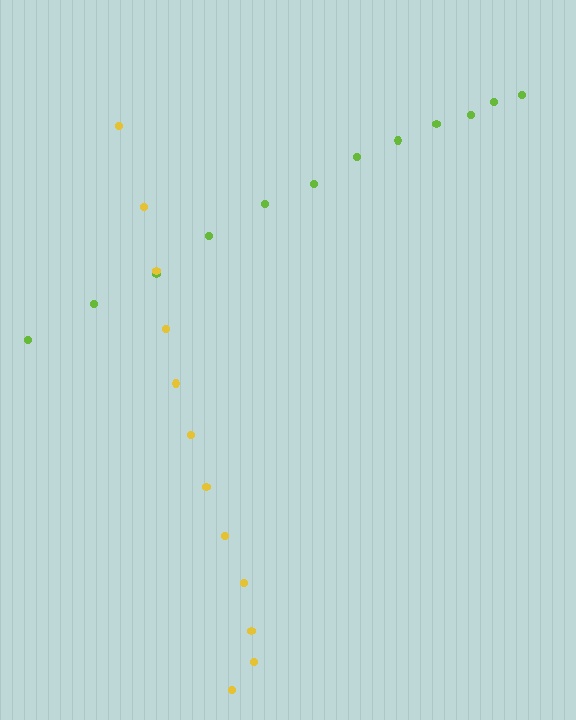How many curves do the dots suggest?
There are 2 distinct paths.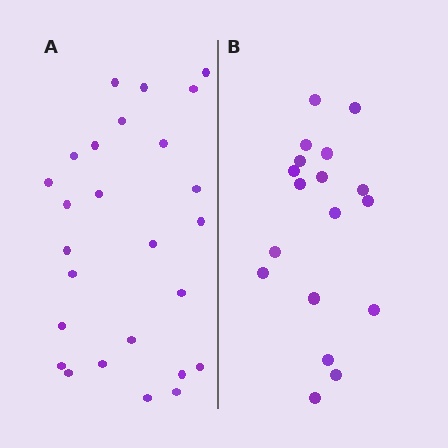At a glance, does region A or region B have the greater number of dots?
Region A (the left region) has more dots.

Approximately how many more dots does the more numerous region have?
Region A has roughly 8 or so more dots than region B.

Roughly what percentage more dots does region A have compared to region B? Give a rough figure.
About 45% more.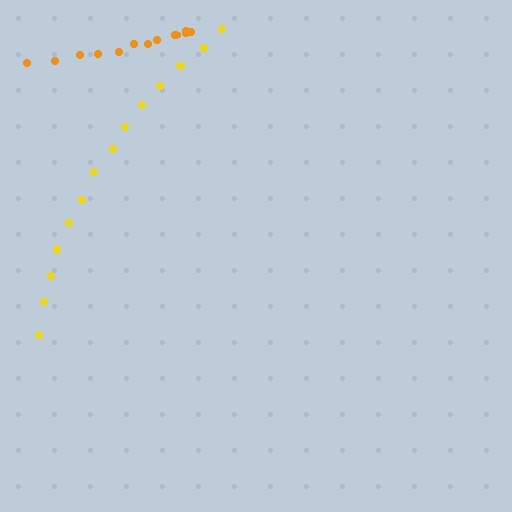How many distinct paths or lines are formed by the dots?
There are 2 distinct paths.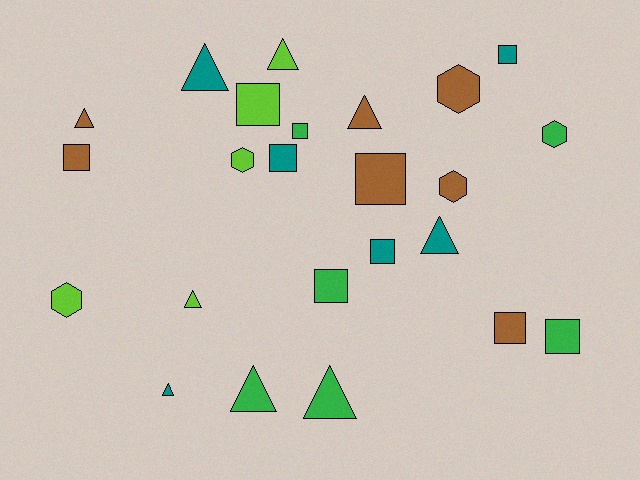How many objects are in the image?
There are 24 objects.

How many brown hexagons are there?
There are 2 brown hexagons.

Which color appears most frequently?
Brown, with 7 objects.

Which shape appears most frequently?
Square, with 10 objects.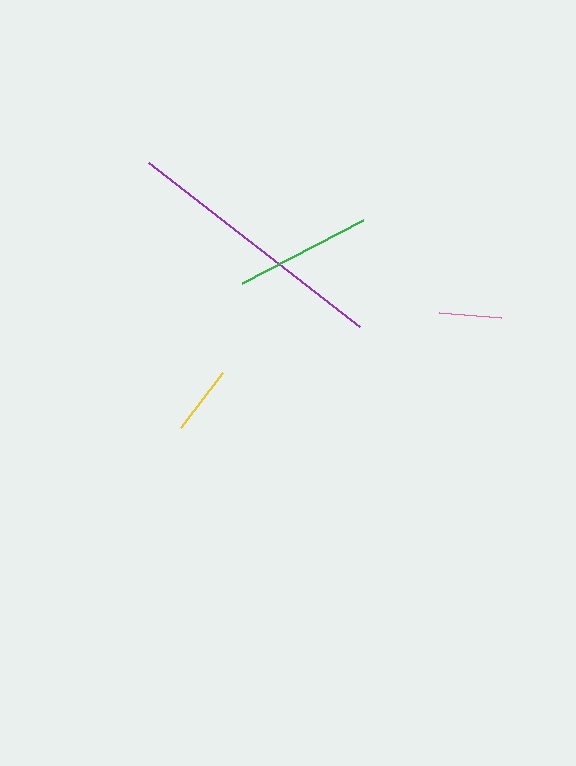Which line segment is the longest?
The purple line is the longest at approximately 267 pixels.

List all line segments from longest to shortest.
From longest to shortest: purple, green, yellow, pink.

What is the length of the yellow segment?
The yellow segment is approximately 69 pixels long.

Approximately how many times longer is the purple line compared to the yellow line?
The purple line is approximately 3.8 times the length of the yellow line.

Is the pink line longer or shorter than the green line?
The green line is longer than the pink line.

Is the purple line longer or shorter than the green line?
The purple line is longer than the green line.